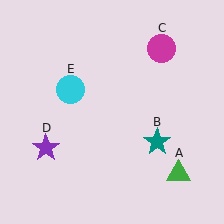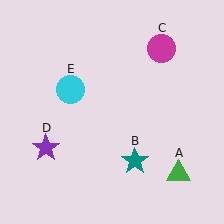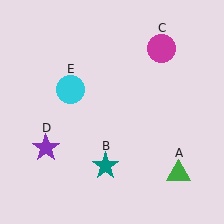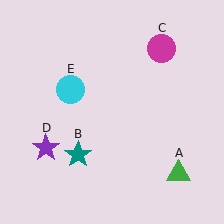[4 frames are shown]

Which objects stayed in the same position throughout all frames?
Green triangle (object A) and magenta circle (object C) and purple star (object D) and cyan circle (object E) remained stationary.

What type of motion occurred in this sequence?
The teal star (object B) rotated clockwise around the center of the scene.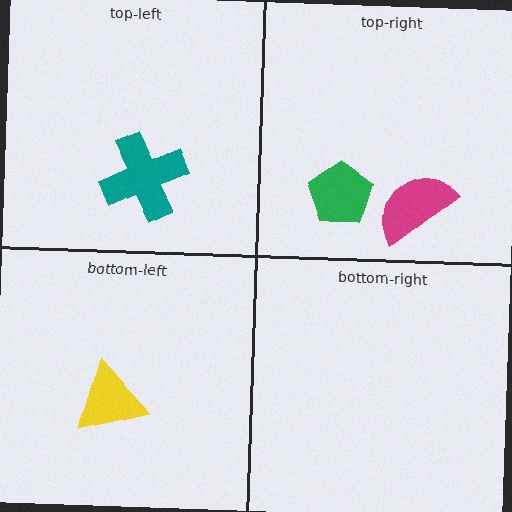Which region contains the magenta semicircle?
The top-right region.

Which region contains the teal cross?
The top-left region.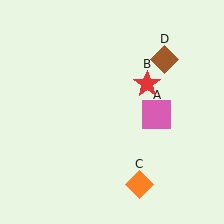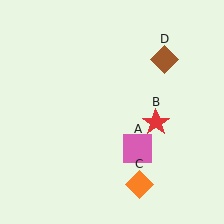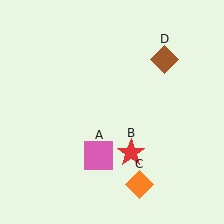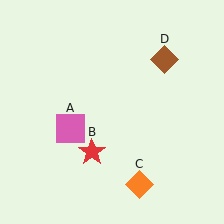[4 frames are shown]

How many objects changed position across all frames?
2 objects changed position: pink square (object A), red star (object B).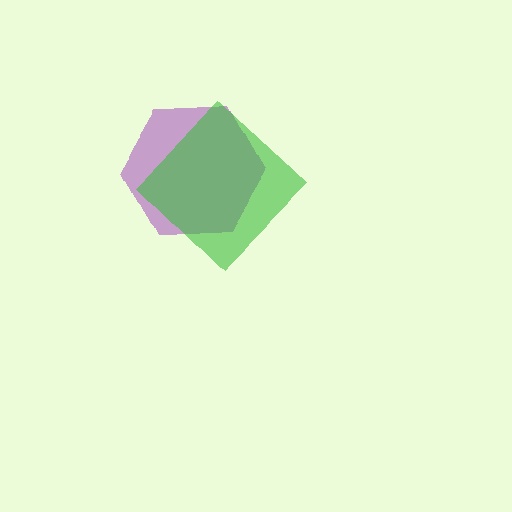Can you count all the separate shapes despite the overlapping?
Yes, there are 2 separate shapes.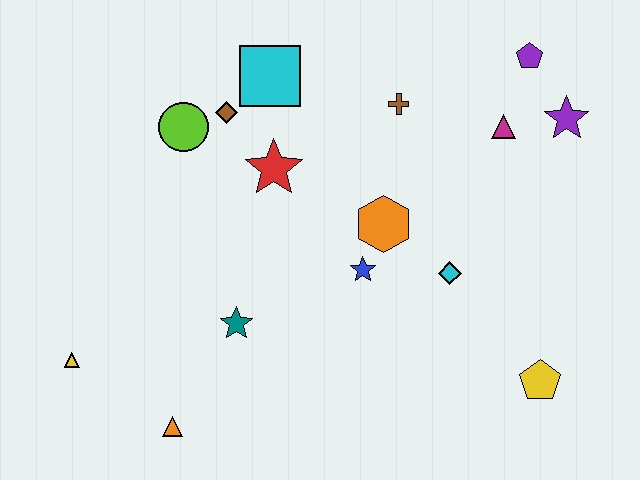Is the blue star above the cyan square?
No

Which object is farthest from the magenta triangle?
The yellow triangle is farthest from the magenta triangle.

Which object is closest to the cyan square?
The brown diamond is closest to the cyan square.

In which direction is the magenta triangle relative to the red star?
The magenta triangle is to the right of the red star.